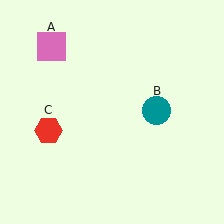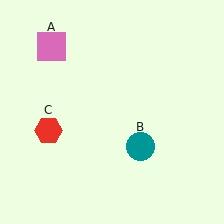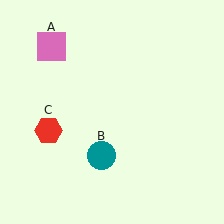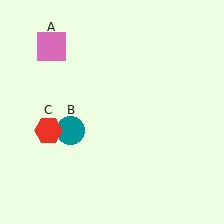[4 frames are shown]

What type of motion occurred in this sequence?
The teal circle (object B) rotated clockwise around the center of the scene.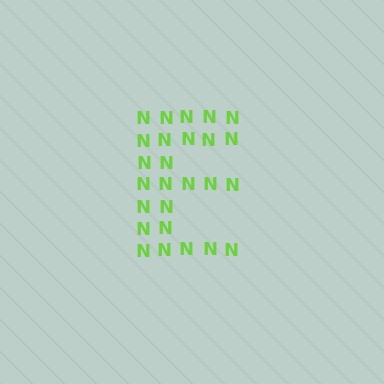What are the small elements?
The small elements are letter N's.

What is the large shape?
The large shape is the letter E.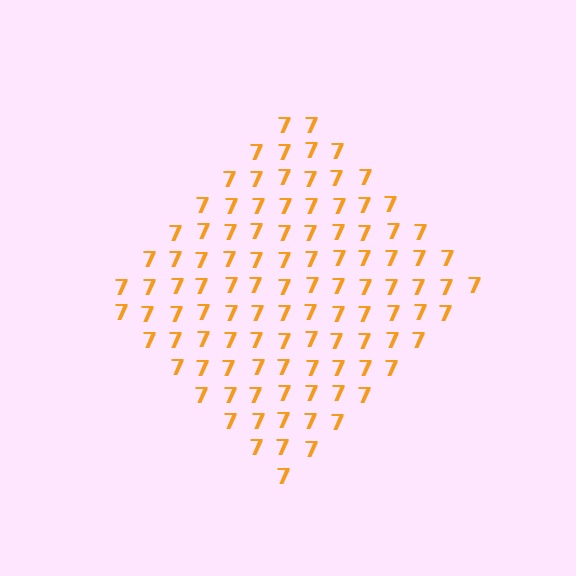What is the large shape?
The large shape is a diamond.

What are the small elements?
The small elements are digit 7's.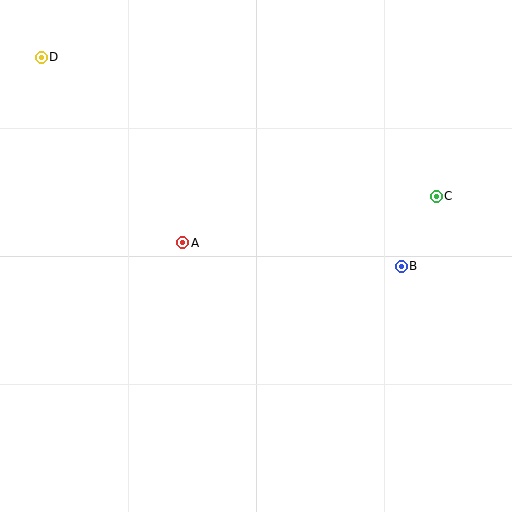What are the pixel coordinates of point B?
Point B is at (401, 266).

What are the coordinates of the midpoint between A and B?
The midpoint between A and B is at (292, 254).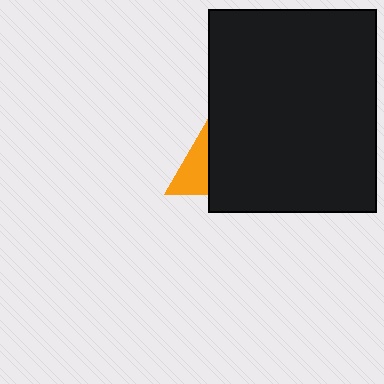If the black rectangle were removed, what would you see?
You would see the complete orange triangle.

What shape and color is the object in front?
The object in front is a black rectangle.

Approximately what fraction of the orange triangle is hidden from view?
Roughly 69% of the orange triangle is hidden behind the black rectangle.